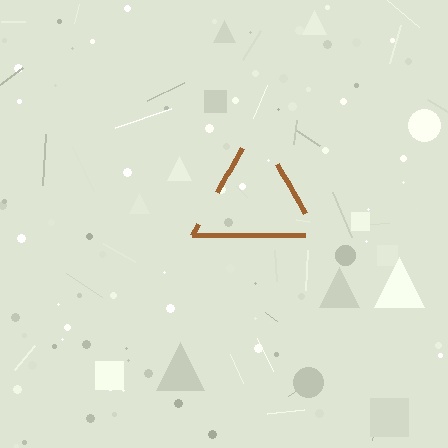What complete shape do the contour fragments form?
The contour fragments form a triangle.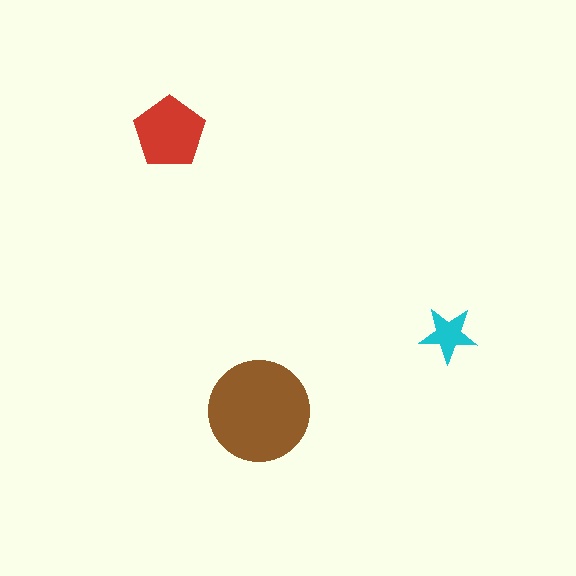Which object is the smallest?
The cyan star.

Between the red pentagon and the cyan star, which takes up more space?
The red pentagon.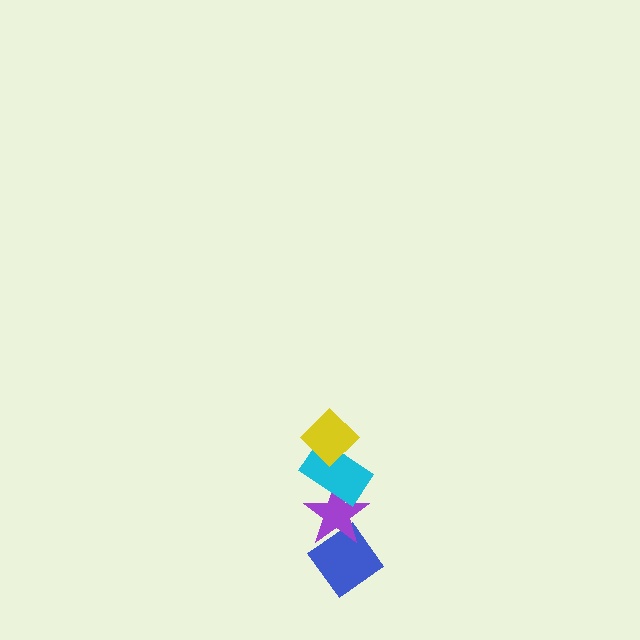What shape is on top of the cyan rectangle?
The yellow diamond is on top of the cyan rectangle.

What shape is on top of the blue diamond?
The purple star is on top of the blue diamond.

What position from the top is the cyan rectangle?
The cyan rectangle is 2nd from the top.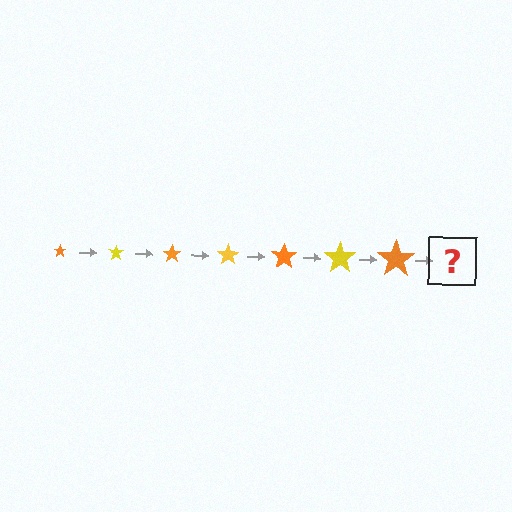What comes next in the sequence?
The next element should be a yellow star, larger than the previous one.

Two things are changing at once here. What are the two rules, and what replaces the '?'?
The two rules are that the star grows larger each step and the color cycles through orange and yellow. The '?' should be a yellow star, larger than the previous one.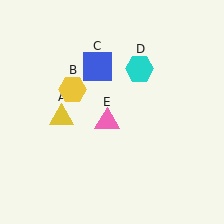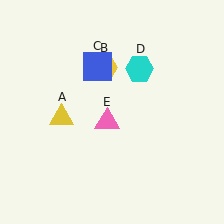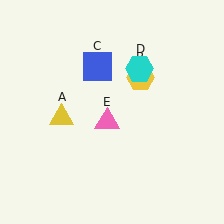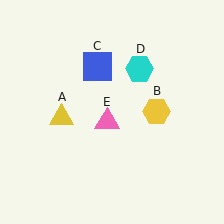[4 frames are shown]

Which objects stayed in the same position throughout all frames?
Yellow triangle (object A) and blue square (object C) and cyan hexagon (object D) and pink triangle (object E) remained stationary.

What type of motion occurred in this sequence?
The yellow hexagon (object B) rotated clockwise around the center of the scene.